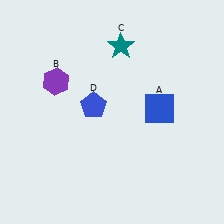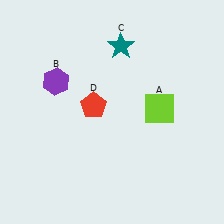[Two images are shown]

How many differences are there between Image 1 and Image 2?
There are 2 differences between the two images.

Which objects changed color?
A changed from blue to lime. D changed from blue to red.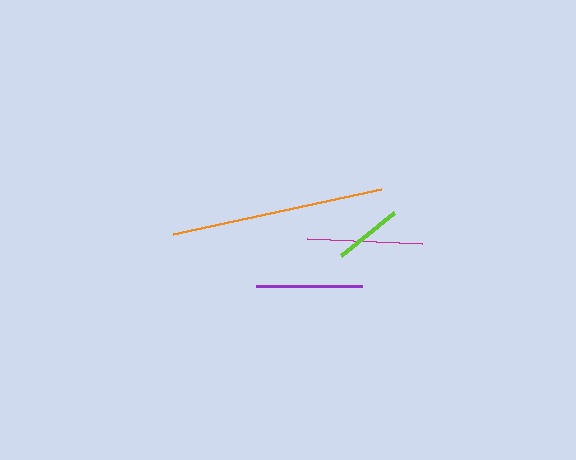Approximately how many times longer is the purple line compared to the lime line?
The purple line is approximately 1.5 times the length of the lime line.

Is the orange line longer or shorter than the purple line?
The orange line is longer than the purple line.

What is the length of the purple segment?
The purple segment is approximately 106 pixels long.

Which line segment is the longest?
The orange line is the longest at approximately 213 pixels.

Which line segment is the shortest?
The lime line is the shortest at approximately 68 pixels.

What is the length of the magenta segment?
The magenta segment is approximately 115 pixels long.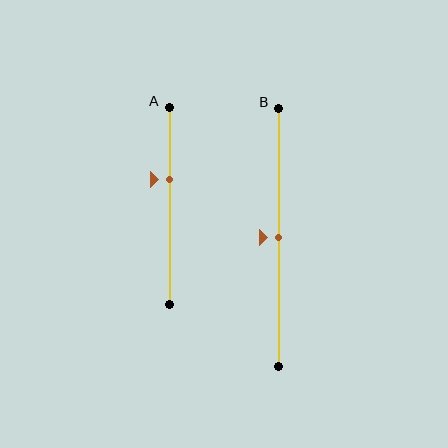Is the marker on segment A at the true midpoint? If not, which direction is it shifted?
No, the marker on segment A is shifted upward by about 14% of the segment length.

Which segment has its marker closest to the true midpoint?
Segment B has its marker closest to the true midpoint.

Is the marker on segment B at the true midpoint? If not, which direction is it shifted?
Yes, the marker on segment B is at the true midpoint.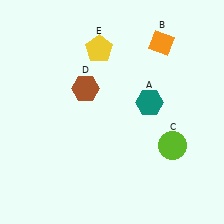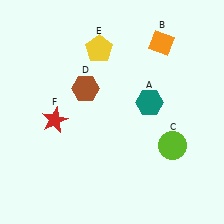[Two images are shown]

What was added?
A red star (F) was added in Image 2.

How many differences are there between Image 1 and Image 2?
There is 1 difference between the two images.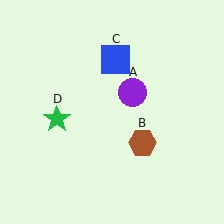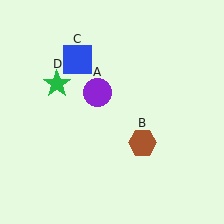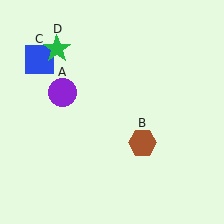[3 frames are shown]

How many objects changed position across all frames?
3 objects changed position: purple circle (object A), blue square (object C), green star (object D).